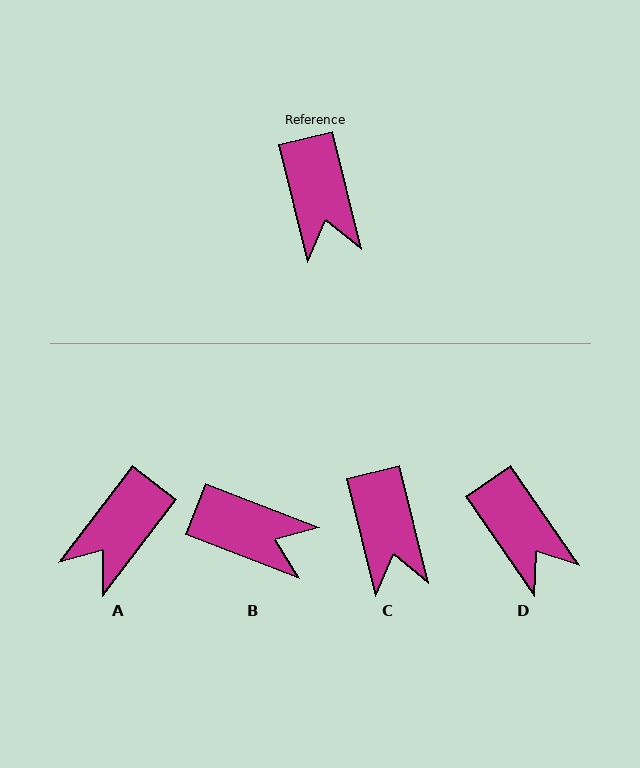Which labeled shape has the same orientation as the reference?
C.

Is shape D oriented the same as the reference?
No, it is off by about 21 degrees.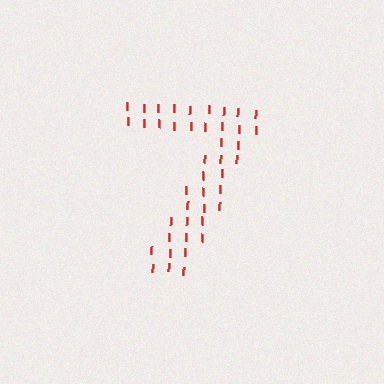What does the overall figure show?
The overall figure shows the digit 7.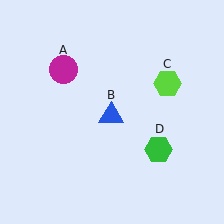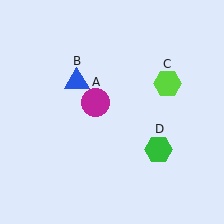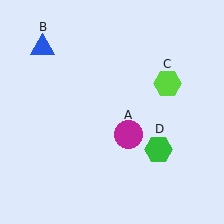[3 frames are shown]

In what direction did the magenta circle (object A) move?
The magenta circle (object A) moved down and to the right.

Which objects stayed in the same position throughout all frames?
Lime hexagon (object C) and green hexagon (object D) remained stationary.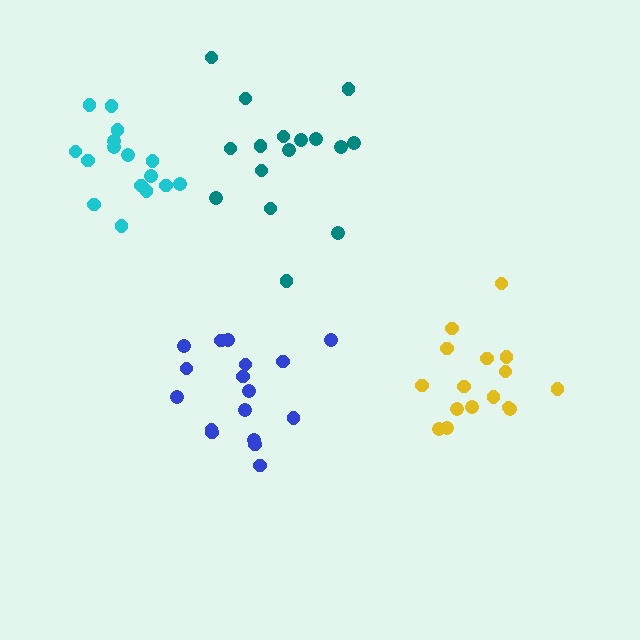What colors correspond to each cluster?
The clusters are colored: teal, yellow, cyan, blue.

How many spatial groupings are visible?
There are 4 spatial groupings.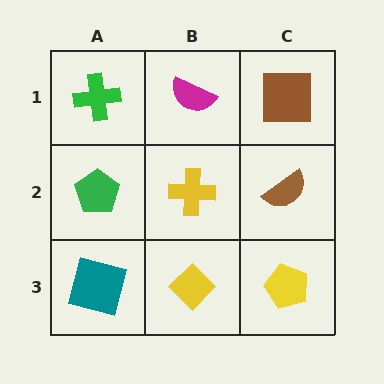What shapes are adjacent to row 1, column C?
A brown semicircle (row 2, column C), a magenta semicircle (row 1, column B).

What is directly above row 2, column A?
A green cross.